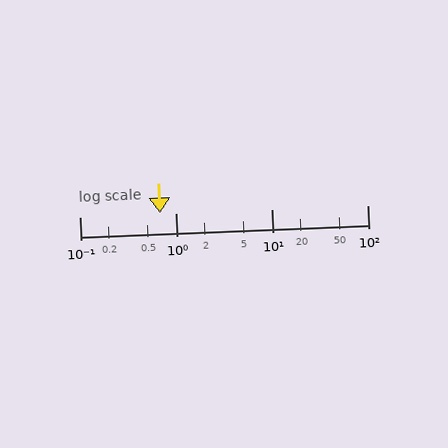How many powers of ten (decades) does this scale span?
The scale spans 3 decades, from 0.1 to 100.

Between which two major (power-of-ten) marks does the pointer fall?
The pointer is between 0.1 and 1.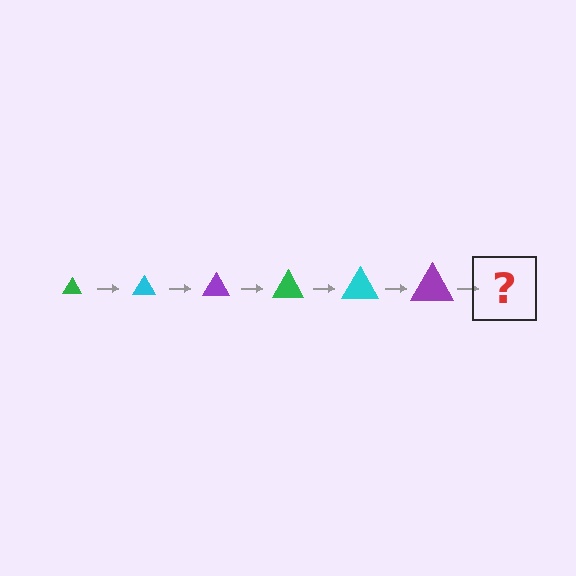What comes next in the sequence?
The next element should be a green triangle, larger than the previous one.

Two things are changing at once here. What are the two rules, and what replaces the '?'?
The two rules are that the triangle grows larger each step and the color cycles through green, cyan, and purple. The '?' should be a green triangle, larger than the previous one.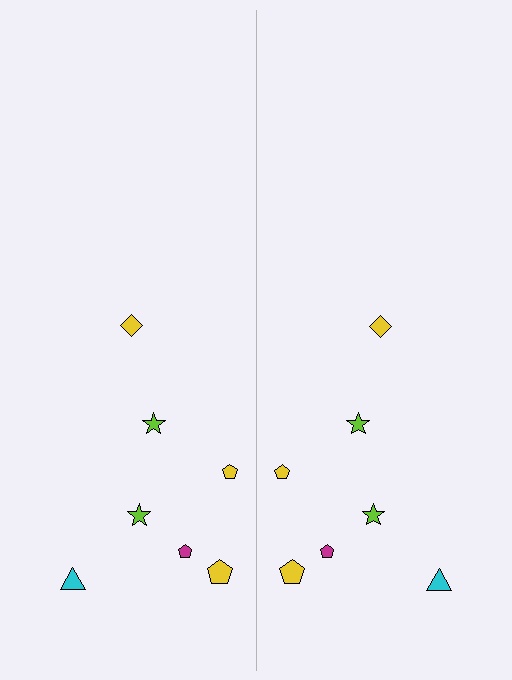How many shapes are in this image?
There are 14 shapes in this image.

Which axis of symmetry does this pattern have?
The pattern has a vertical axis of symmetry running through the center of the image.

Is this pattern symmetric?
Yes, this pattern has bilateral (reflection) symmetry.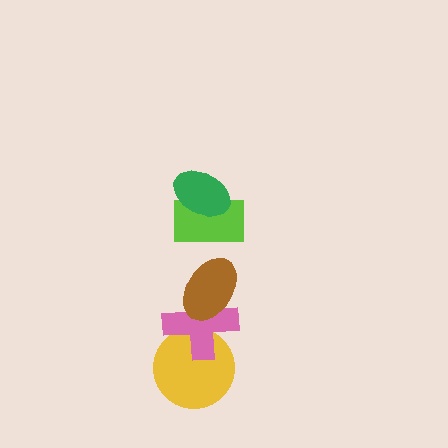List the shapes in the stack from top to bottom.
From top to bottom: the green ellipse, the lime rectangle, the brown ellipse, the pink cross, the yellow circle.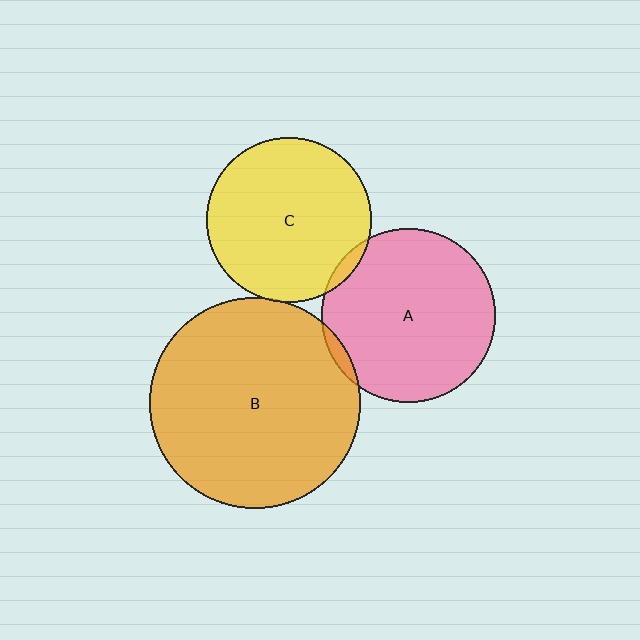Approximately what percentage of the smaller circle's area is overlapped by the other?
Approximately 5%.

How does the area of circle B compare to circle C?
Approximately 1.6 times.